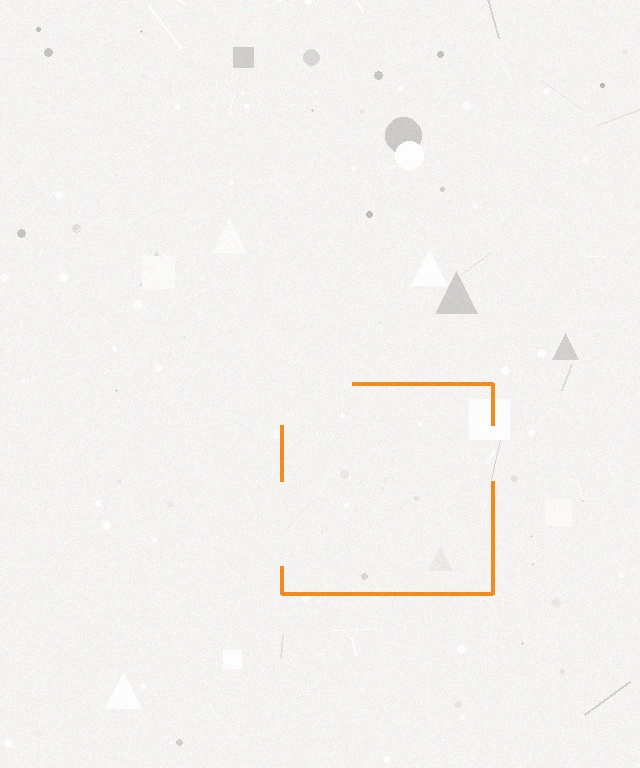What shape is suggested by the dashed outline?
The dashed outline suggests a square.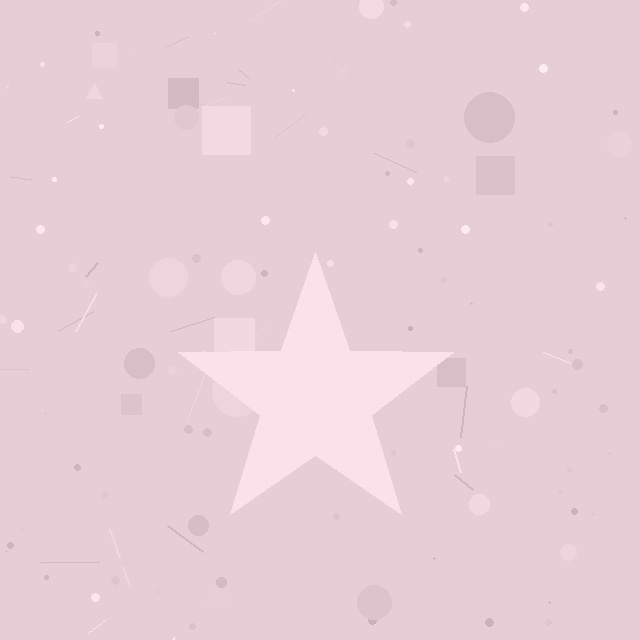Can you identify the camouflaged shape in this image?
The camouflaged shape is a star.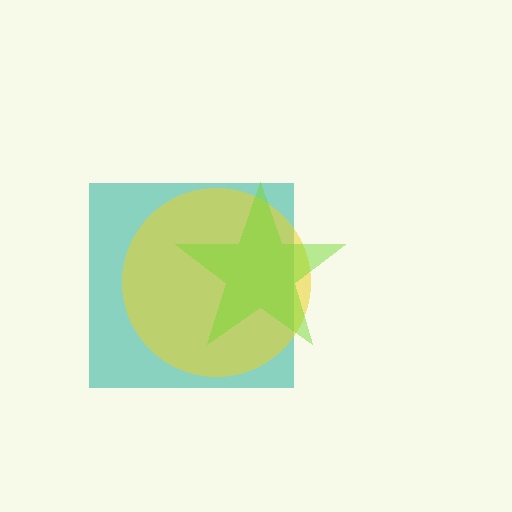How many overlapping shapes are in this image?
There are 3 overlapping shapes in the image.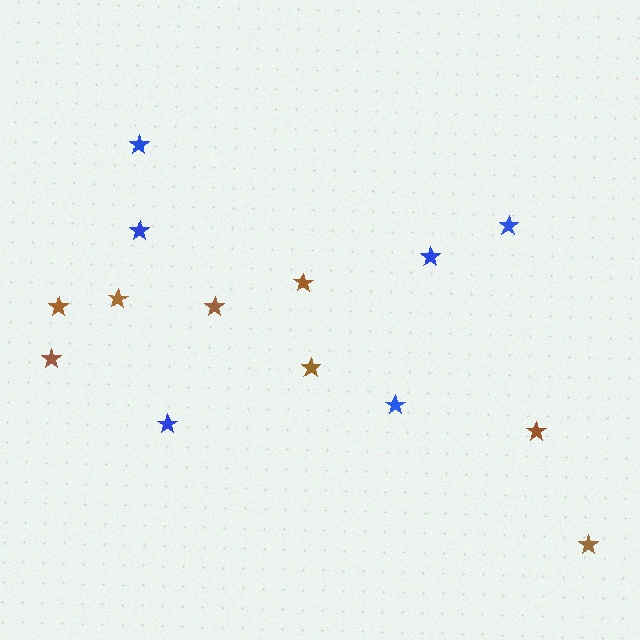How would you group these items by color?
There are 2 groups: one group of brown stars (8) and one group of blue stars (6).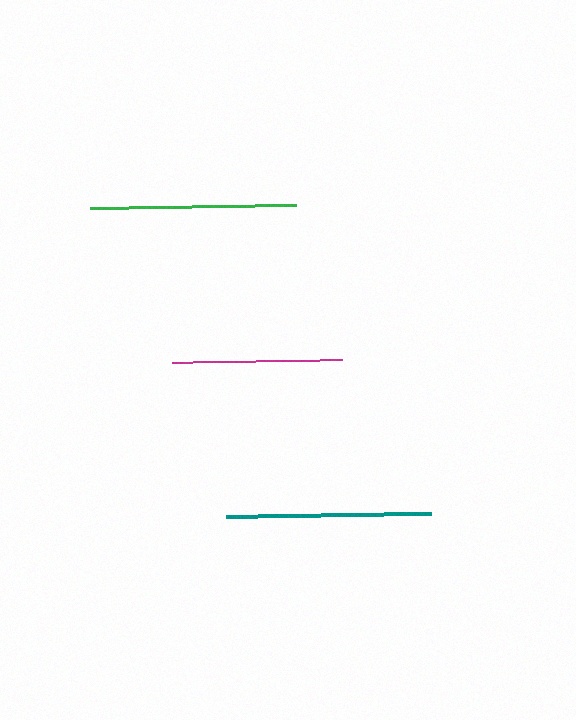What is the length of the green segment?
The green segment is approximately 206 pixels long.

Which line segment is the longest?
The green line is the longest at approximately 206 pixels.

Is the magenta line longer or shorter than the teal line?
The teal line is longer than the magenta line.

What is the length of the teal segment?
The teal segment is approximately 205 pixels long.